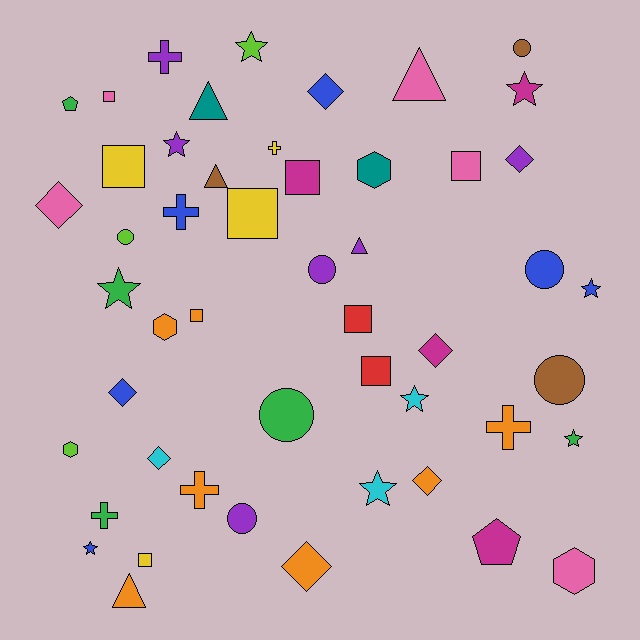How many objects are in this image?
There are 50 objects.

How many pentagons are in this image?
There are 2 pentagons.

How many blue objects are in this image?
There are 6 blue objects.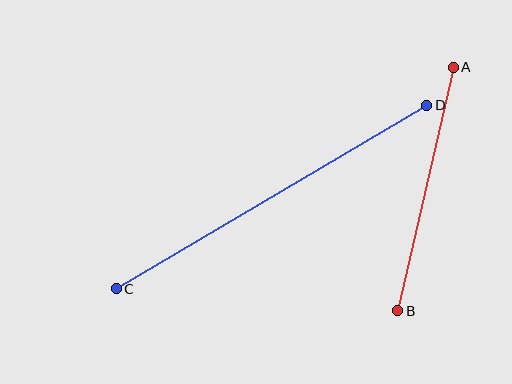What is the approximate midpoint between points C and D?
The midpoint is at approximately (271, 197) pixels.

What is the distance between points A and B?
The distance is approximately 250 pixels.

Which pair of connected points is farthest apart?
Points C and D are farthest apart.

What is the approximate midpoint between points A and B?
The midpoint is at approximately (426, 189) pixels.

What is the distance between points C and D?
The distance is approximately 361 pixels.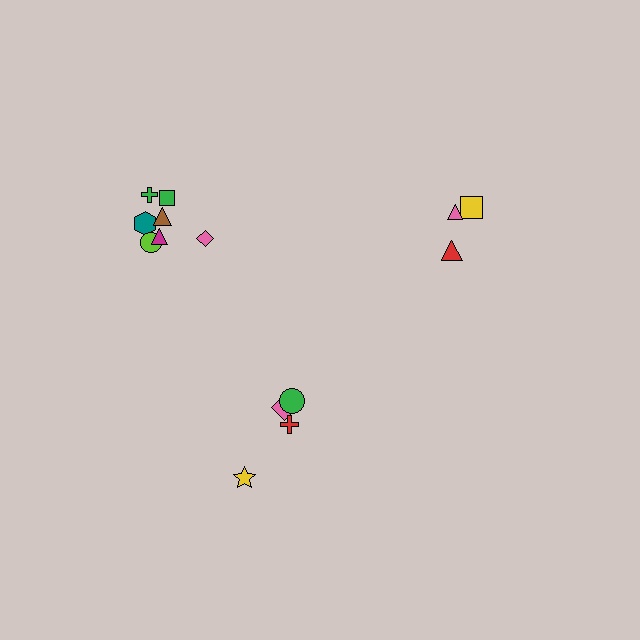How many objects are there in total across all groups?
There are 14 objects.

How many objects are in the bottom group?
There are 4 objects.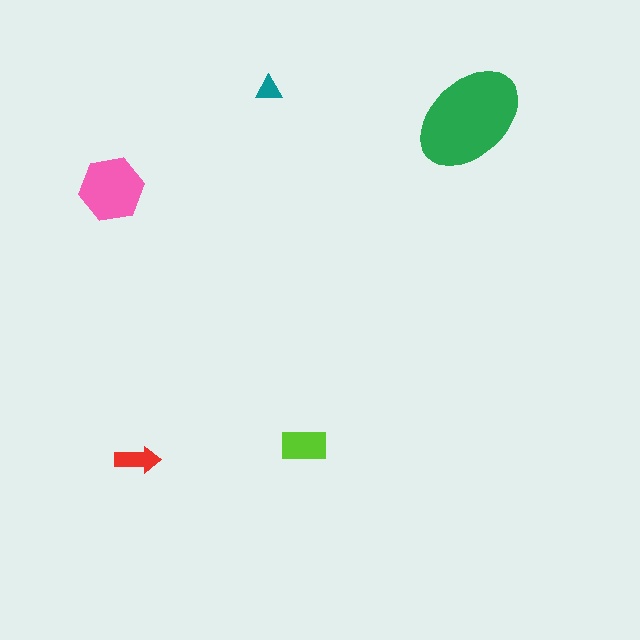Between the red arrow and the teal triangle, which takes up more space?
The red arrow.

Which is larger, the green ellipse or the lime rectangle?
The green ellipse.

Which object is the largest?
The green ellipse.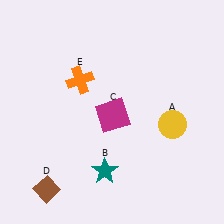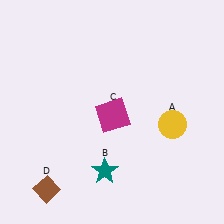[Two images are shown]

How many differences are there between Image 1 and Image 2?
There is 1 difference between the two images.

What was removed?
The orange cross (E) was removed in Image 2.